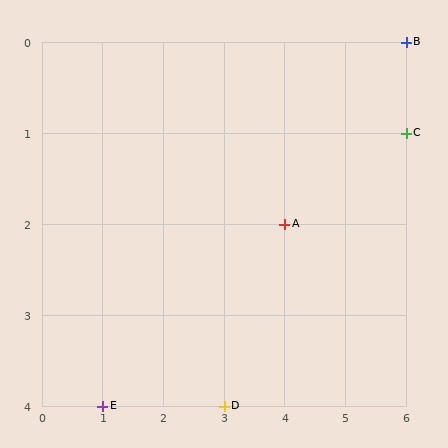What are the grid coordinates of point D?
Point D is at grid coordinates (3, 4).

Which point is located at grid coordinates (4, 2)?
Point A is at (4, 2).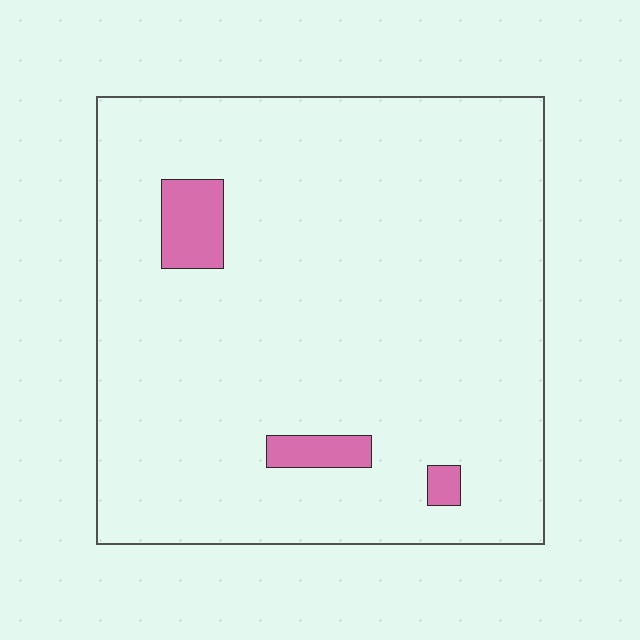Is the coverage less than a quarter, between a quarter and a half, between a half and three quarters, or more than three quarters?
Less than a quarter.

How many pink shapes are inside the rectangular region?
3.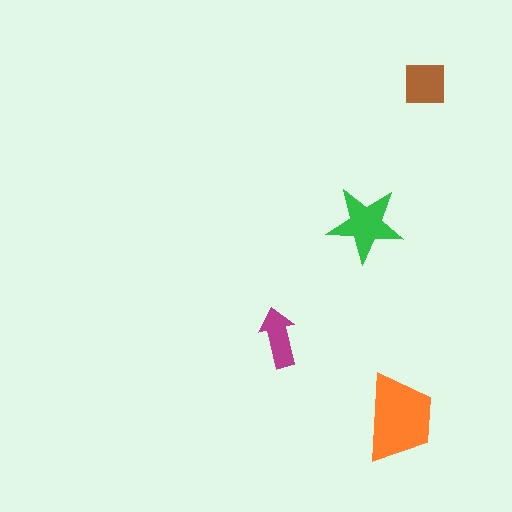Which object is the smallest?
The magenta arrow.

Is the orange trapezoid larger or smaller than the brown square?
Larger.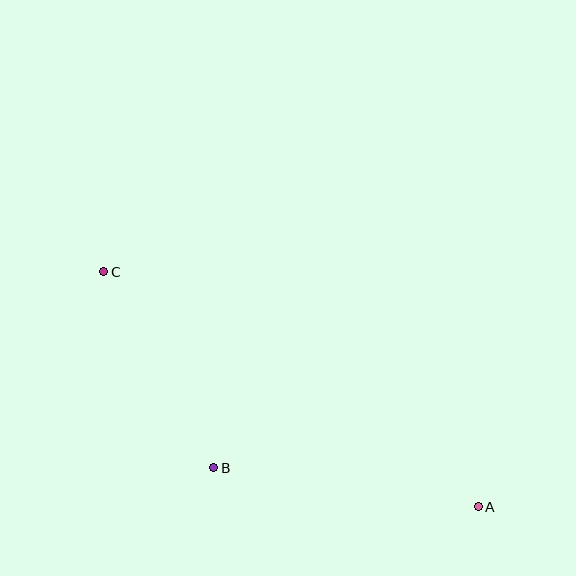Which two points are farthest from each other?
Points A and C are farthest from each other.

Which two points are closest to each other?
Points B and C are closest to each other.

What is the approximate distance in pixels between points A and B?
The distance between A and B is approximately 268 pixels.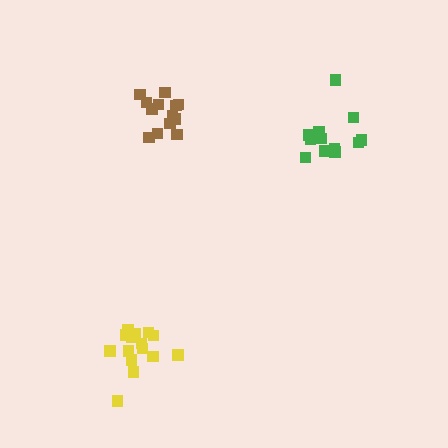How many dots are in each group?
Group 1: 15 dots, Group 2: 13 dots, Group 3: 13 dots (41 total).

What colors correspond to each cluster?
The clusters are colored: yellow, green, brown.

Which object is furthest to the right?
The green cluster is rightmost.